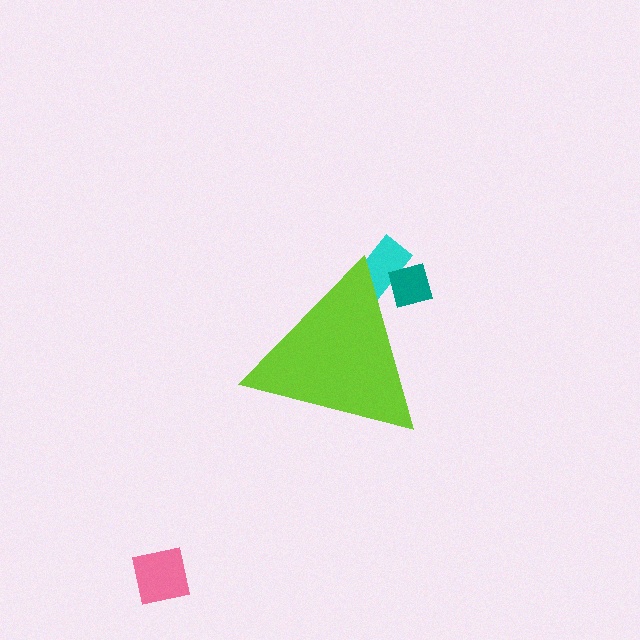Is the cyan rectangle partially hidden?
Yes, the cyan rectangle is partially hidden behind the lime triangle.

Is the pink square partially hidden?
No, the pink square is fully visible.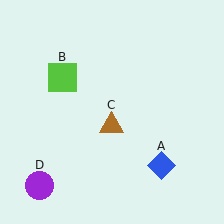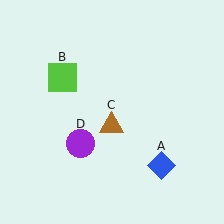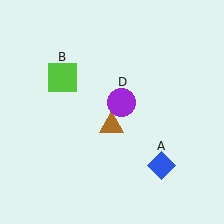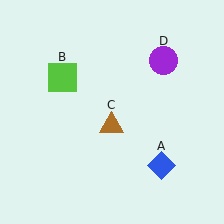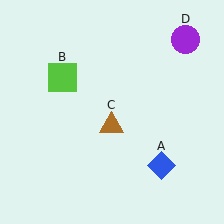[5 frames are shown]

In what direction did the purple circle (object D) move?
The purple circle (object D) moved up and to the right.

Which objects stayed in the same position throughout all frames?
Blue diamond (object A) and lime square (object B) and brown triangle (object C) remained stationary.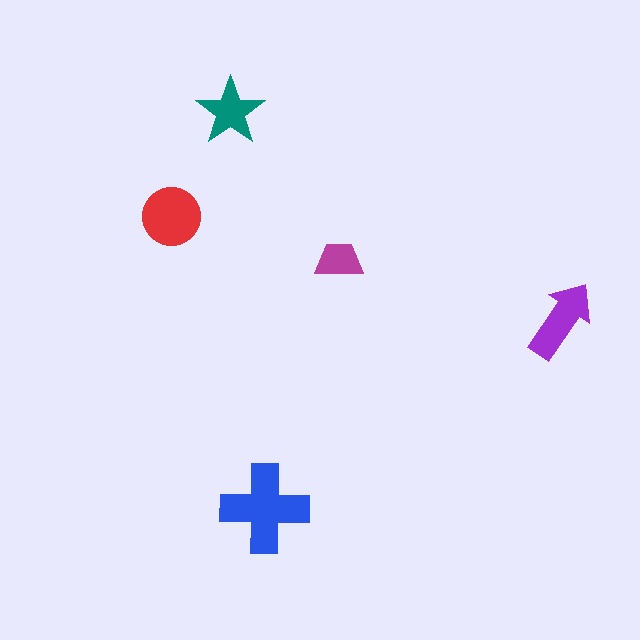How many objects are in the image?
There are 5 objects in the image.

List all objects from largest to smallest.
The blue cross, the red circle, the purple arrow, the teal star, the magenta trapezoid.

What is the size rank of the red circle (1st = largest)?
2nd.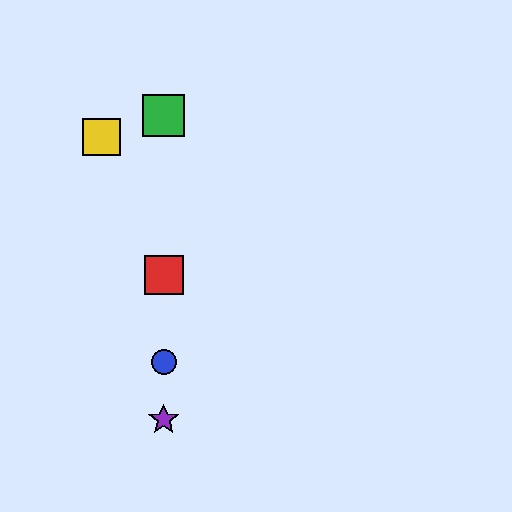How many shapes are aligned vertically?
4 shapes (the red square, the blue circle, the green square, the purple star) are aligned vertically.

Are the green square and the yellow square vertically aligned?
No, the green square is at x≈164 and the yellow square is at x≈101.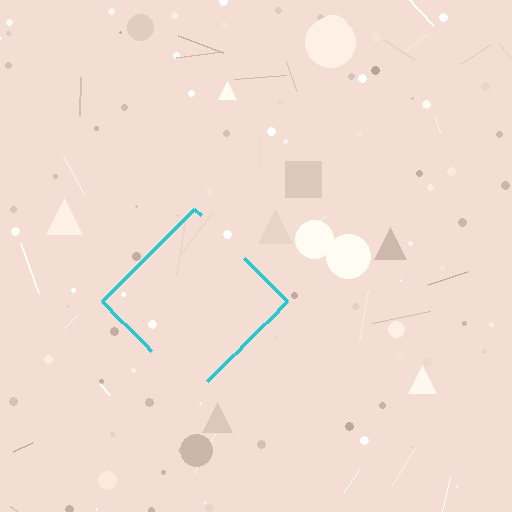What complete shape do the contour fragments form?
The contour fragments form a diamond.